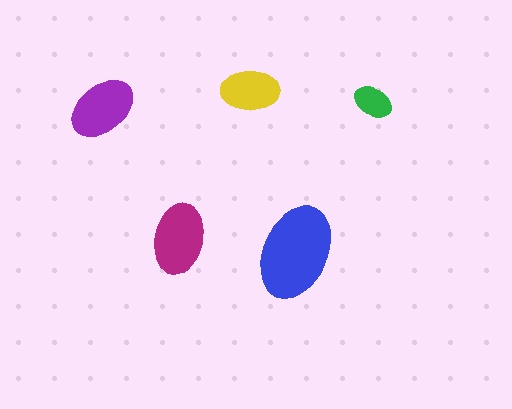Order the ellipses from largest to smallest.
the blue one, the magenta one, the purple one, the yellow one, the green one.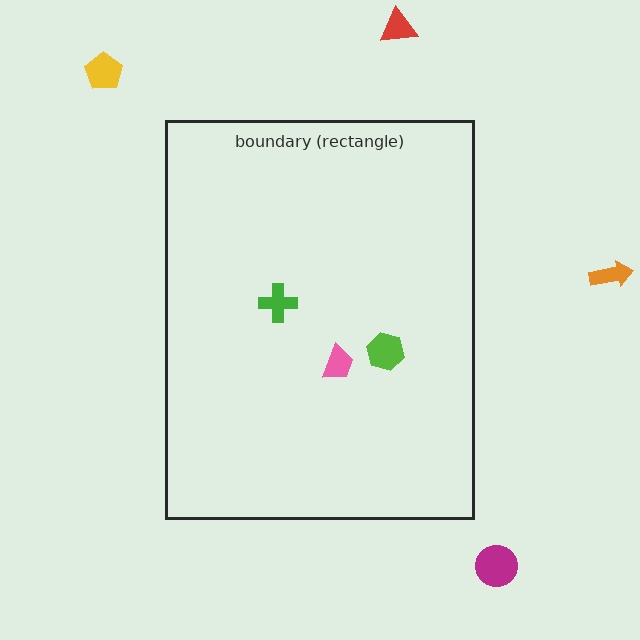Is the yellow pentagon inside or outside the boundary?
Outside.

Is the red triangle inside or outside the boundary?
Outside.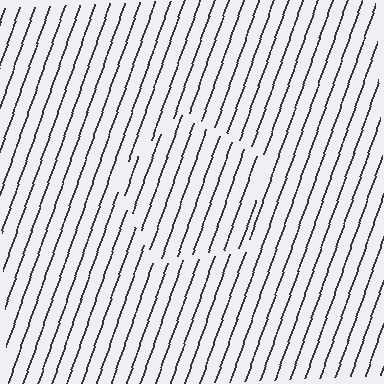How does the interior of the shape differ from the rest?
The interior of the shape contains the same grating, shifted by half a period — the contour is defined by the phase discontinuity where line-ends from the inner and outer gratings abut.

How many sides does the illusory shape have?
5 sides — the line-ends trace a pentagon.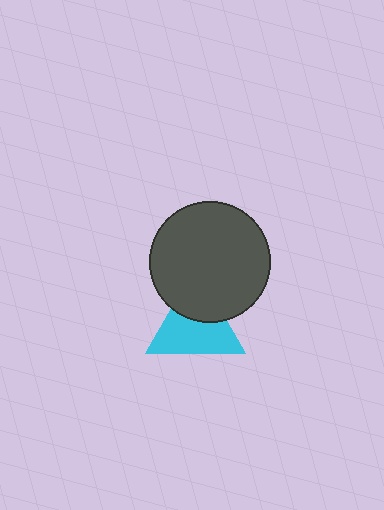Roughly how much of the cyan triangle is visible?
About half of it is visible (roughly 63%).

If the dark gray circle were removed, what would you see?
You would see the complete cyan triangle.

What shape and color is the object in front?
The object in front is a dark gray circle.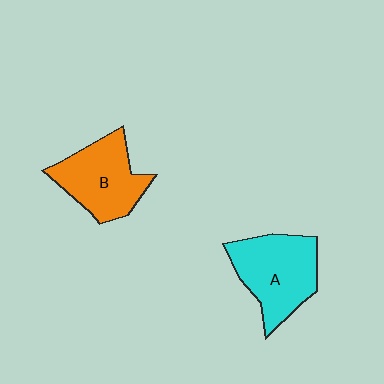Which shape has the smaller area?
Shape B (orange).